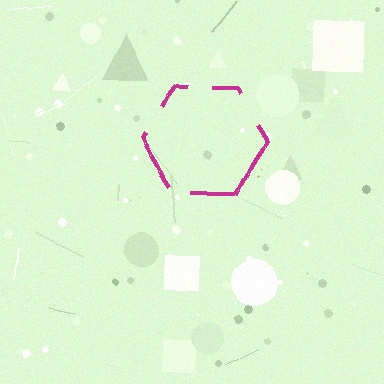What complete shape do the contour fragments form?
The contour fragments form a hexagon.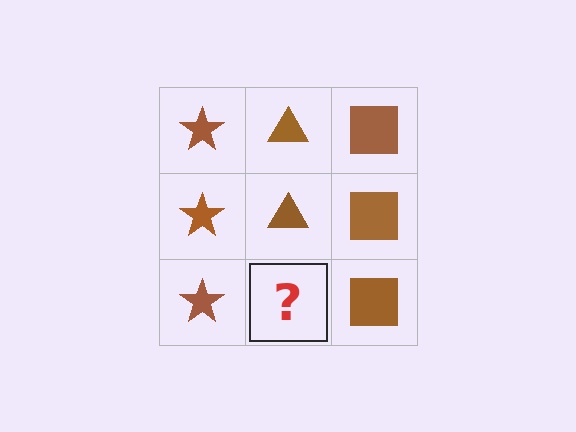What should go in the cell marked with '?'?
The missing cell should contain a brown triangle.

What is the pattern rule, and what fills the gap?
The rule is that each column has a consistent shape. The gap should be filled with a brown triangle.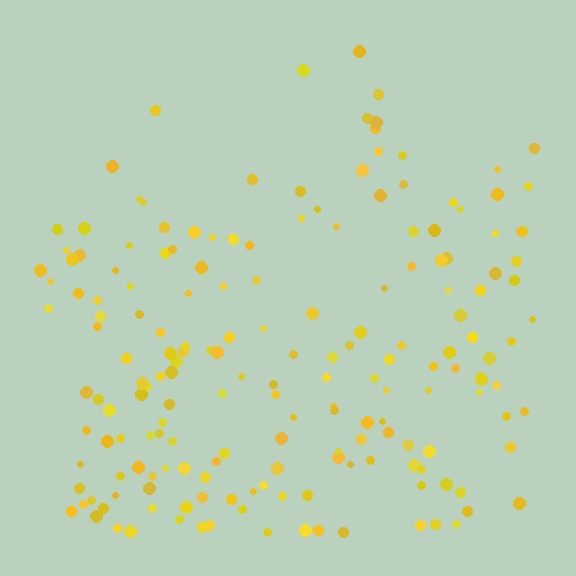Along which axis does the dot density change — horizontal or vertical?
Vertical.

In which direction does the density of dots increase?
From top to bottom, with the bottom side densest.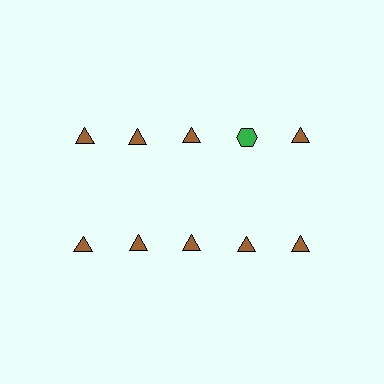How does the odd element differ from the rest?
It differs in both color (green instead of brown) and shape (hexagon instead of triangle).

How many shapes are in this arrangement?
There are 10 shapes arranged in a grid pattern.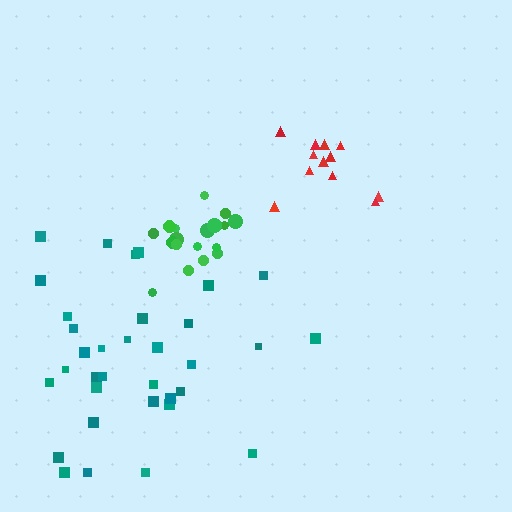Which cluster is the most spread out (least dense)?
Teal.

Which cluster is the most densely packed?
Green.